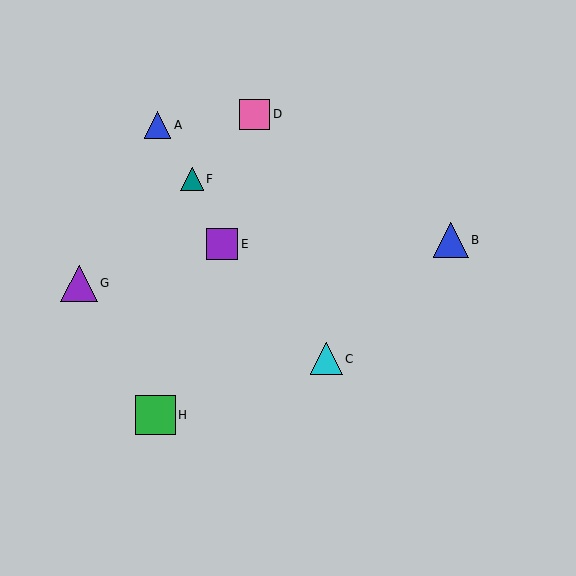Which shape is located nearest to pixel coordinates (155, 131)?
The blue triangle (labeled A) at (158, 125) is nearest to that location.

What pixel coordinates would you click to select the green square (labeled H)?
Click at (156, 415) to select the green square H.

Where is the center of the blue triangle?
The center of the blue triangle is at (451, 240).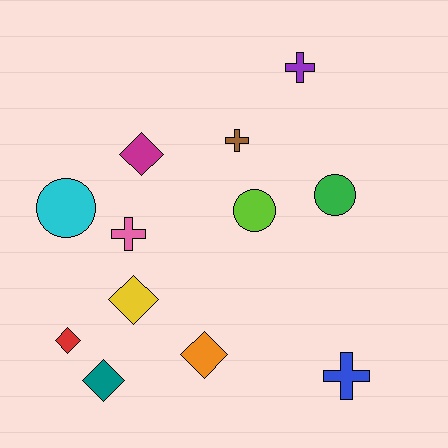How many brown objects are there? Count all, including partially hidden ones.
There is 1 brown object.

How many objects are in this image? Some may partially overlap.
There are 12 objects.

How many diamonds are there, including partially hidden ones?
There are 5 diamonds.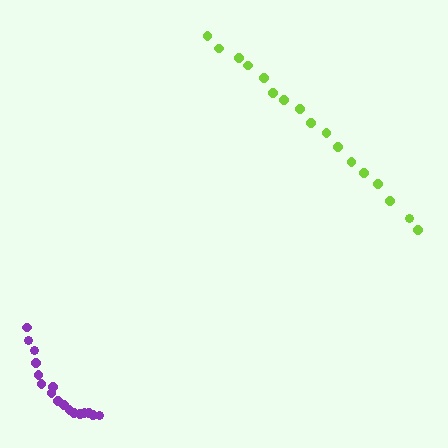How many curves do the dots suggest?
There are 2 distinct paths.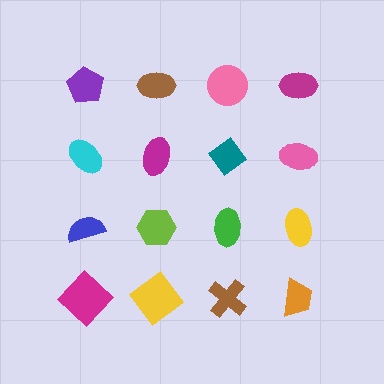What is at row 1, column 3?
A pink circle.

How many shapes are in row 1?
4 shapes.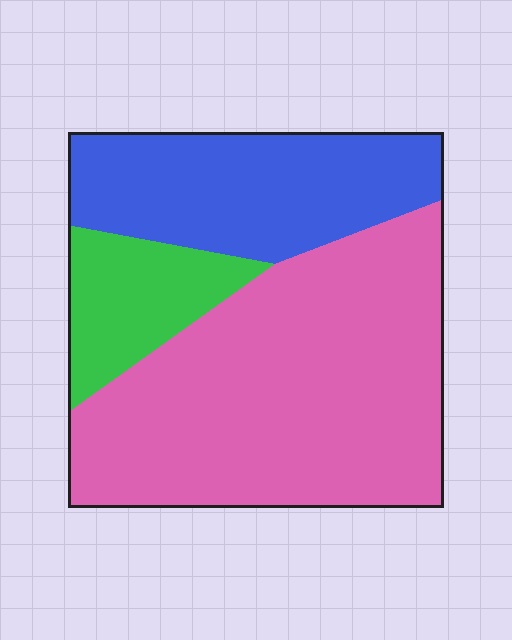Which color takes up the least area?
Green, at roughly 15%.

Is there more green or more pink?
Pink.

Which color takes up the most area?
Pink, at roughly 60%.